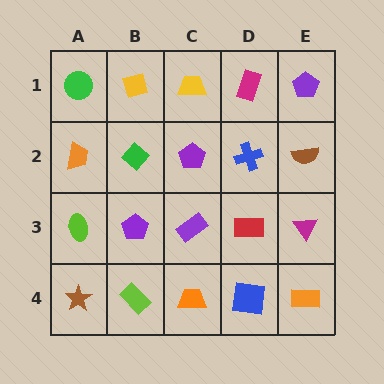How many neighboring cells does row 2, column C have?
4.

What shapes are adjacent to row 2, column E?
A purple pentagon (row 1, column E), a magenta triangle (row 3, column E), a blue cross (row 2, column D).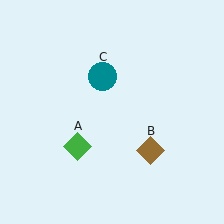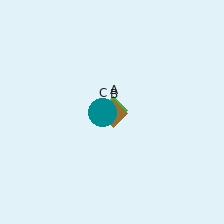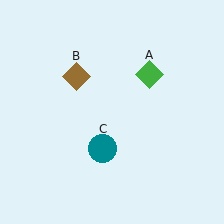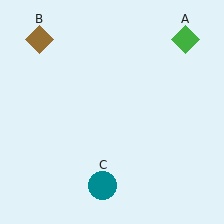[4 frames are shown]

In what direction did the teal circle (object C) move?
The teal circle (object C) moved down.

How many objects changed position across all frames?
3 objects changed position: green diamond (object A), brown diamond (object B), teal circle (object C).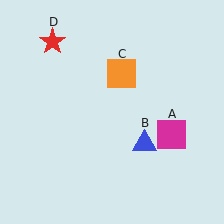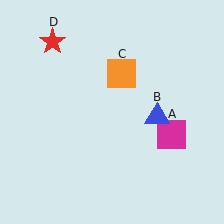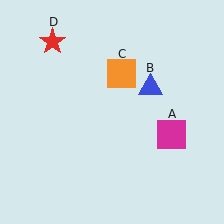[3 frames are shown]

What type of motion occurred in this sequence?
The blue triangle (object B) rotated counterclockwise around the center of the scene.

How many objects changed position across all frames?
1 object changed position: blue triangle (object B).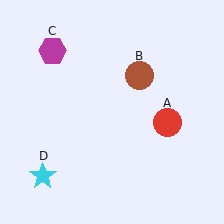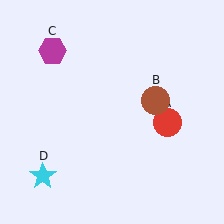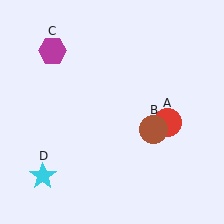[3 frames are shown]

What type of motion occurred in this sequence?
The brown circle (object B) rotated clockwise around the center of the scene.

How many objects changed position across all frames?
1 object changed position: brown circle (object B).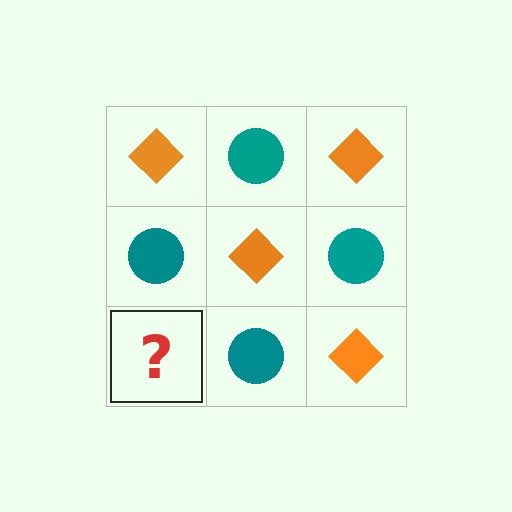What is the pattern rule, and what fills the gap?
The rule is that it alternates orange diamond and teal circle in a checkerboard pattern. The gap should be filled with an orange diamond.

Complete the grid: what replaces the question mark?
The question mark should be replaced with an orange diamond.